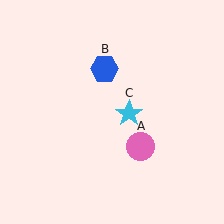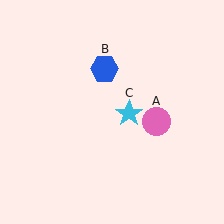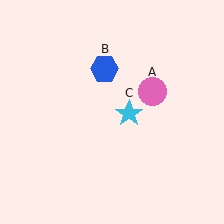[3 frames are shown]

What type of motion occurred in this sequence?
The pink circle (object A) rotated counterclockwise around the center of the scene.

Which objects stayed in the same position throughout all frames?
Blue hexagon (object B) and cyan star (object C) remained stationary.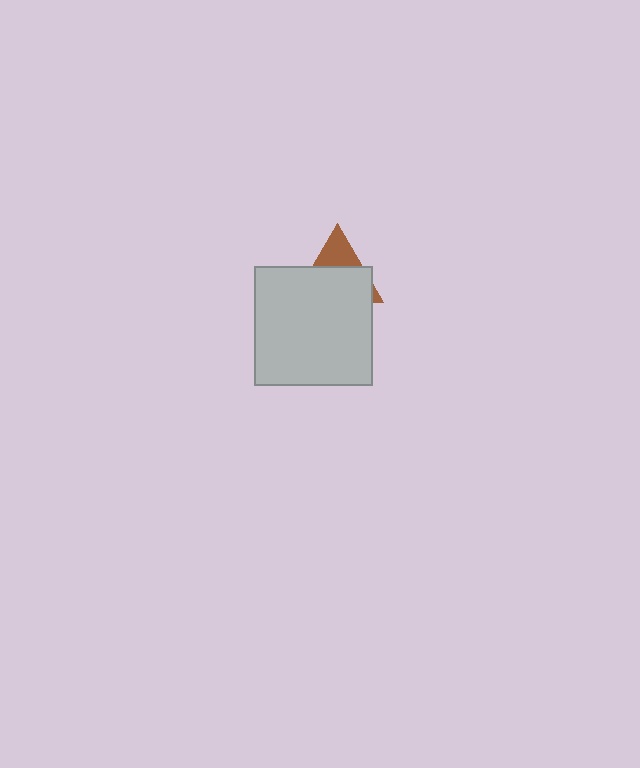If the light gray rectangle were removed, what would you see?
You would see the complete brown triangle.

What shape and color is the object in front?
The object in front is a light gray rectangle.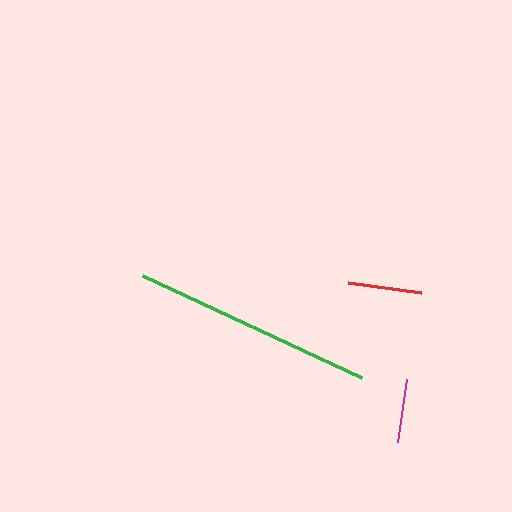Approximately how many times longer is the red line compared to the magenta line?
The red line is approximately 1.2 times the length of the magenta line.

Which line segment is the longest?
The green line is the longest at approximately 242 pixels.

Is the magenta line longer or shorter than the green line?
The green line is longer than the magenta line.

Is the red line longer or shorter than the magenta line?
The red line is longer than the magenta line.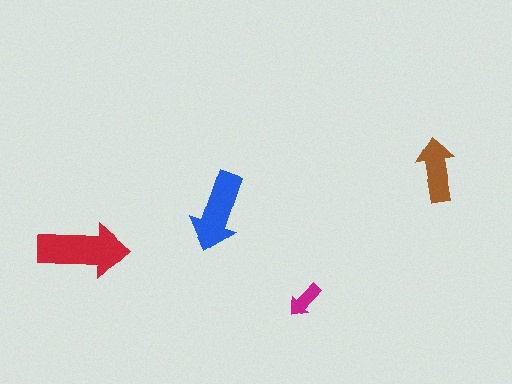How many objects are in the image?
There are 4 objects in the image.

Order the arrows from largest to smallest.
the red one, the blue one, the brown one, the magenta one.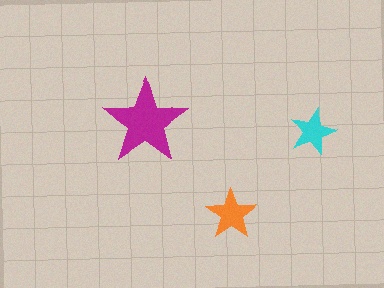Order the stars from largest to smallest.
the magenta one, the orange one, the cyan one.